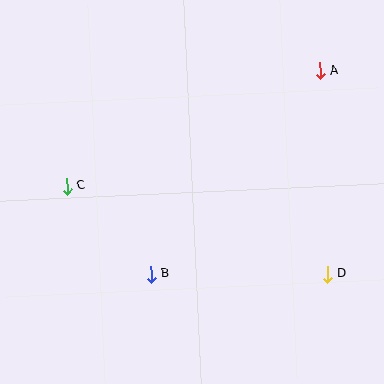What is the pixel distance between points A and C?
The distance between A and C is 278 pixels.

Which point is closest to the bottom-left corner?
Point B is closest to the bottom-left corner.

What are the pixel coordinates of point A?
Point A is at (320, 71).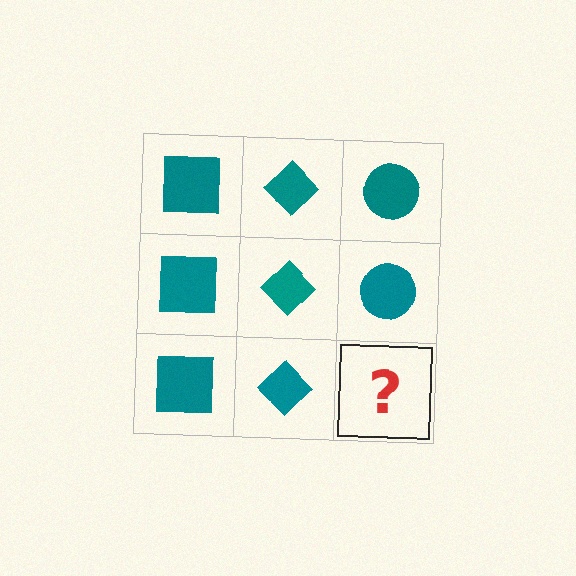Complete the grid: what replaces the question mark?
The question mark should be replaced with a teal circle.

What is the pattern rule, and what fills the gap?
The rule is that each column has a consistent shape. The gap should be filled with a teal circle.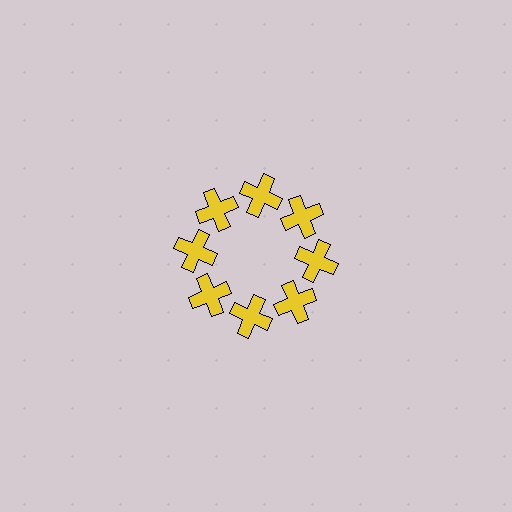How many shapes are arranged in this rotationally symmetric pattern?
There are 8 shapes, arranged in 8 groups of 1.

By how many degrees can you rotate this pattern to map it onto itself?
The pattern maps onto itself every 45 degrees of rotation.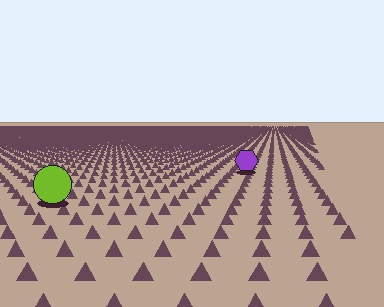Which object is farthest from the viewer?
The purple hexagon is farthest from the viewer. It appears smaller and the ground texture around it is denser.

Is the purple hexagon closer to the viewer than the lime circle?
No. The lime circle is closer — you can tell from the texture gradient: the ground texture is coarser near it.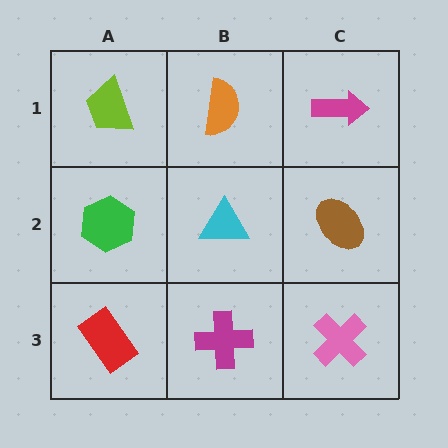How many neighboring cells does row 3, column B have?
3.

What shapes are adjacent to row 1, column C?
A brown ellipse (row 2, column C), an orange semicircle (row 1, column B).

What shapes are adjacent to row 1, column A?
A green hexagon (row 2, column A), an orange semicircle (row 1, column B).